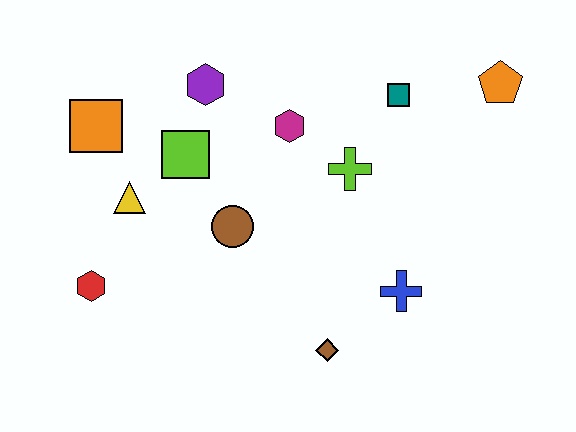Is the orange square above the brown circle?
Yes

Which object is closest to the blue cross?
The brown diamond is closest to the blue cross.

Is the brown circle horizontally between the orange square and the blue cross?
Yes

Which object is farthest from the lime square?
The orange pentagon is farthest from the lime square.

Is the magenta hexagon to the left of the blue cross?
Yes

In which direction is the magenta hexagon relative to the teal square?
The magenta hexagon is to the left of the teal square.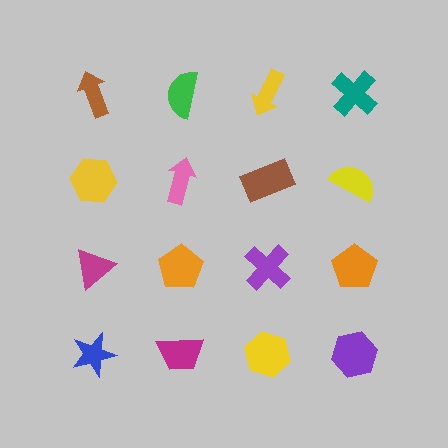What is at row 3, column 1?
A magenta triangle.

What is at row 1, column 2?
A green semicircle.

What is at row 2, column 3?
A brown rectangle.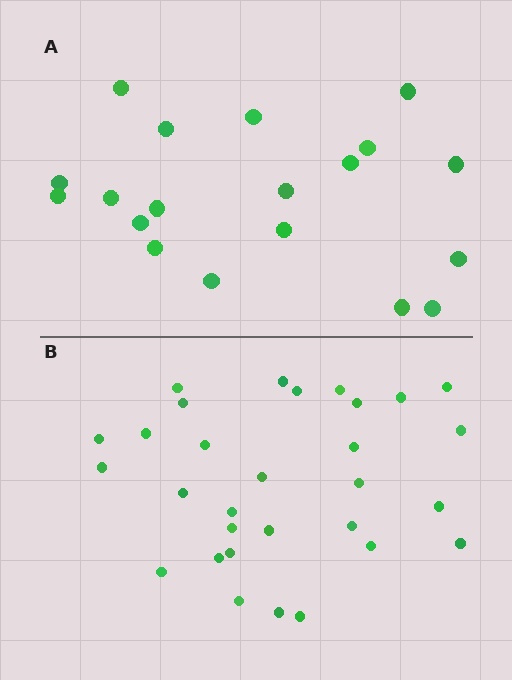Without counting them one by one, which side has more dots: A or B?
Region B (the bottom region) has more dots.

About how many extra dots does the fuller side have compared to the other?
Region B has roughly 12 or so more dots than region A.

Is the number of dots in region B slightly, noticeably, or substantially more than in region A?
Region B has substantially more. The ratio is roughly 1.6 to 1.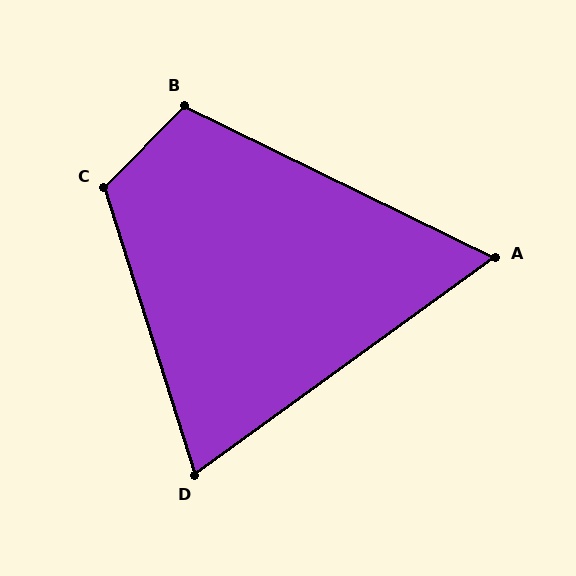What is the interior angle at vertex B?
Approximately 109 degrees (obtuse).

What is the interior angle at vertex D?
Approximately 71 degrees (acute).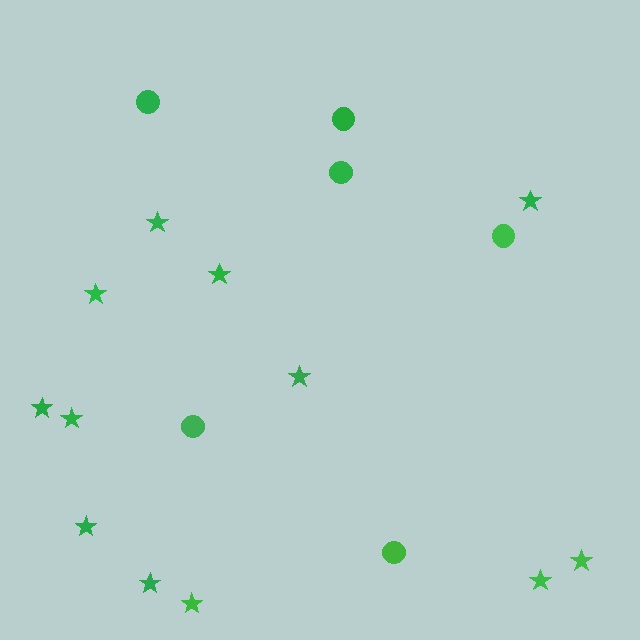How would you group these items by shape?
There are 2 groups: one group of stars (12) and one group of circles (6).